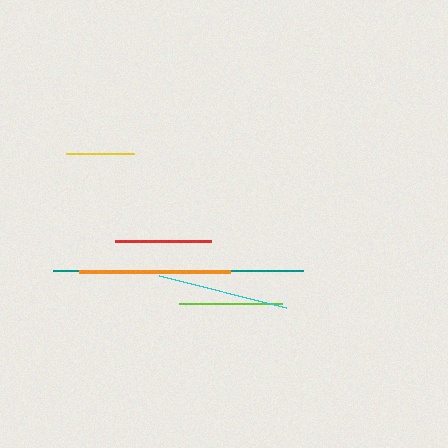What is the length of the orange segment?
The orange segment is approximately 151 pixels long.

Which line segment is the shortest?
The yellow line is the shortest at approximately 67 pixels.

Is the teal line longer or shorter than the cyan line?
The teal line is longer than the cyan line.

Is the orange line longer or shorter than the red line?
The orange line is longer than the red line.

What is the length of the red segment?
The red segment is approximately 95 pixels long.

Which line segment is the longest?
The teal line is the longest at approximately 249 pixels.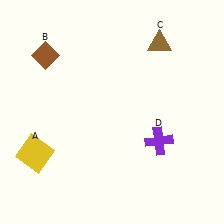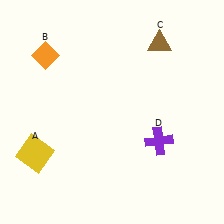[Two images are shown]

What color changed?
The diamond (B) changed from brown in Image 1 to orange in Image 2.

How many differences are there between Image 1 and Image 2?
There is 1 difference between the two images.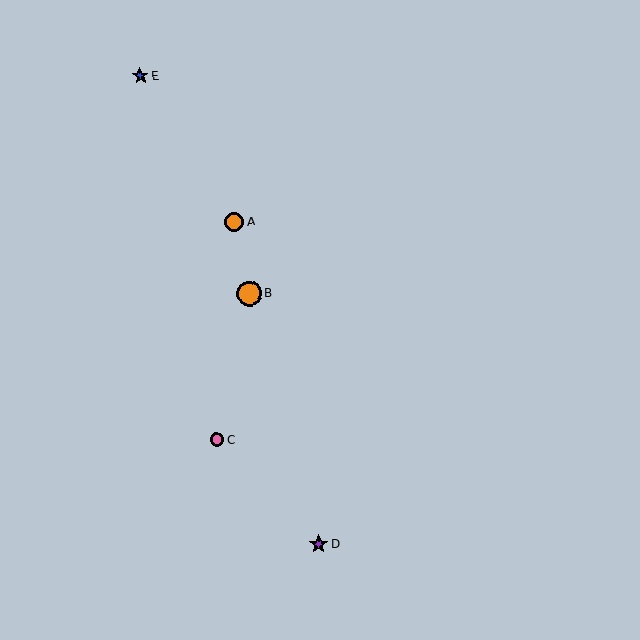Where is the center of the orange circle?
The center of the orange circle is at (234, 222).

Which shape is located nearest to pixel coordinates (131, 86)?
The blue star (labeled E) at (140, 76) is nearest to that location.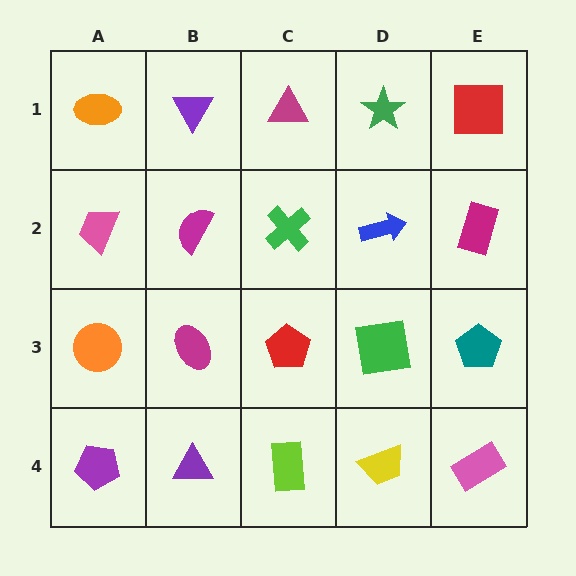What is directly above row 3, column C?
A green cross.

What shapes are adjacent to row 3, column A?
A pink trapezoid (row 2, column A), a purple pentagon (row 4, column A), a magenta ellipse (row 3, column B).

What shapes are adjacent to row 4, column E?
A teal pentagon (row 3, column E), a yellow trapezoid (row 4, column D).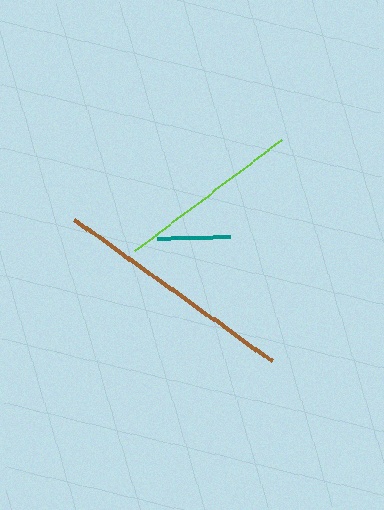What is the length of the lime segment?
The lime segment is approximately 185 pixels long.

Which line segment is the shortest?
The teal line is the shortest at approximately 73 pixels.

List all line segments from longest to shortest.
From longest to shortest: brown, lime, teal.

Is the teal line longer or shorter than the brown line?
The brown line is longer than the teal line.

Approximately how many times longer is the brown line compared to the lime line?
The brown line is approximately 1.3 times the length of the lime line.